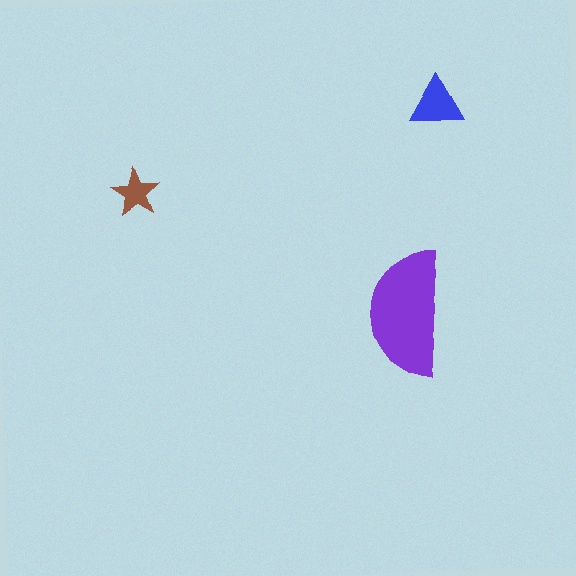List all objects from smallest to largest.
The brown star, the blue triangle, the purple semicircle.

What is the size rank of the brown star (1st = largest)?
3rd.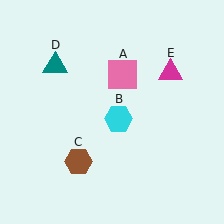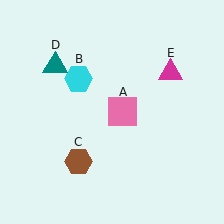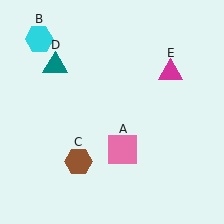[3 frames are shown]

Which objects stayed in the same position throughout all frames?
Brown hexagon (object C) and teal triangle (object D) and magenta triangle (object E) remained stationary.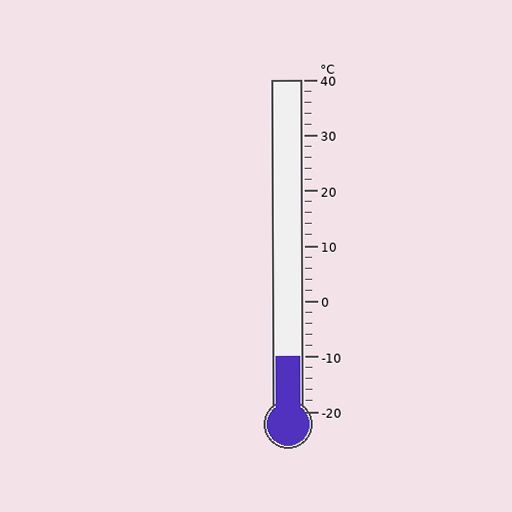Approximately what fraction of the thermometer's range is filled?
The thermometer is filled to approximately 15% of its range.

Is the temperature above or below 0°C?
The temperature is below 0°C.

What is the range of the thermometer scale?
The thermometer scale ranges from -20°C to 40°C.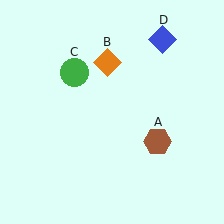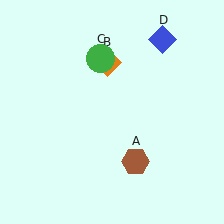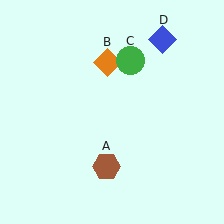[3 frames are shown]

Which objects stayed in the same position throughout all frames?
Orange diamond (object B) and blue diamond (object D) remained stationary.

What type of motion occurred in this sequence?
The brown hexagon (object A), green circle (object C) rotated clockwise around the center of the scene.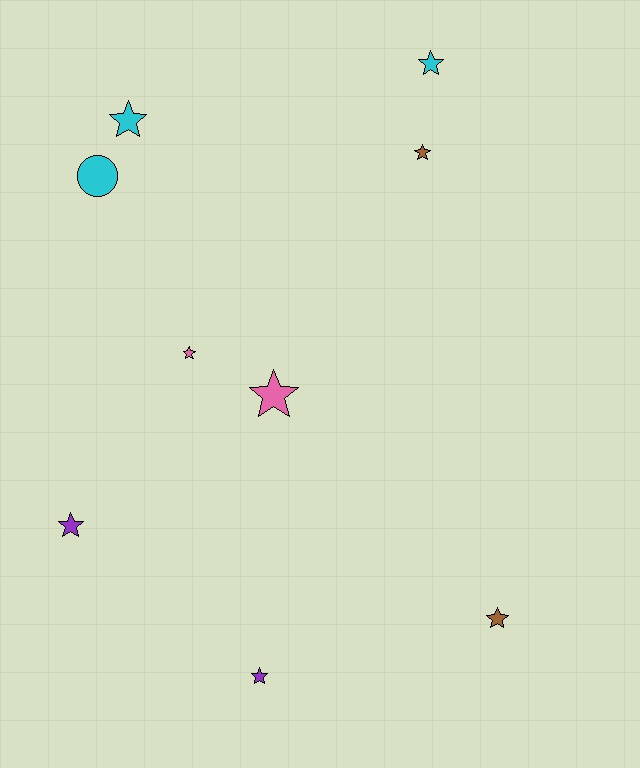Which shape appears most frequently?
Star, with 8 objects.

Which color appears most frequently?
Cyan, with 3 objects.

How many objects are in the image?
There are 9 objects.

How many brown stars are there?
There are 2 brown stars.